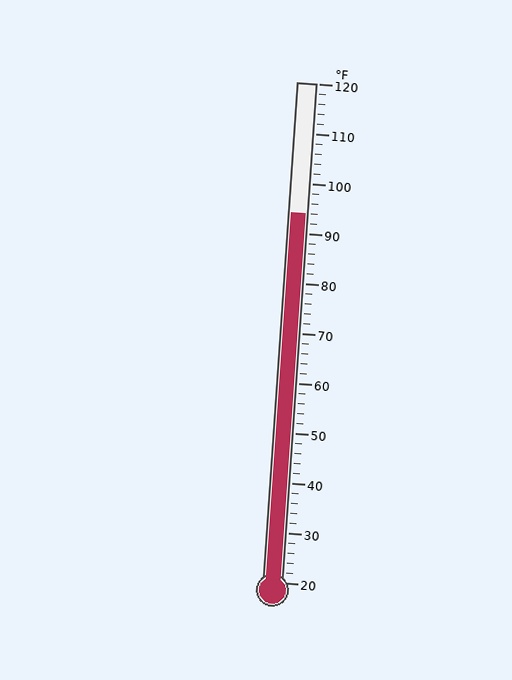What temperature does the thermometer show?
The thermometer shows approximately 94°F.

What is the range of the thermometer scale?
The thermometer scale ranges from 20°F to 120°F.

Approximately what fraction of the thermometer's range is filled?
The thermometer is filled to approximately 75% of its range.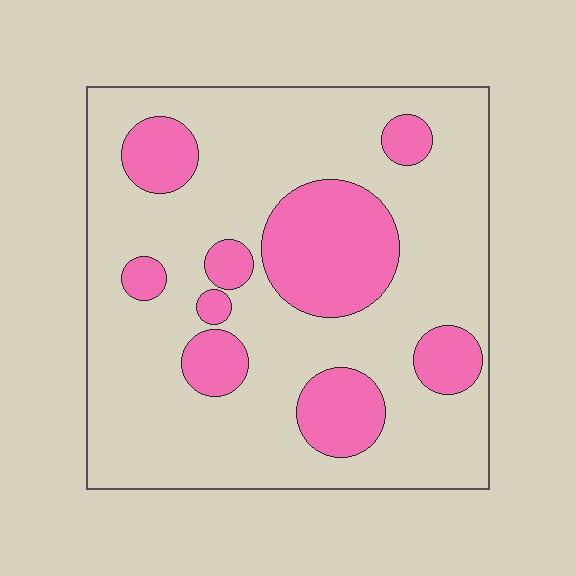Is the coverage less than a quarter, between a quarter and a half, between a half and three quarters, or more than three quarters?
Less than a quarter.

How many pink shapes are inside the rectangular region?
9.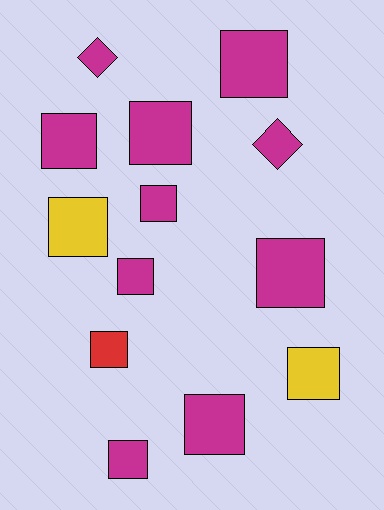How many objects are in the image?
There are 13 objects.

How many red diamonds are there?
There are no red diamonds.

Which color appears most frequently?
Magenta, with 10 objects.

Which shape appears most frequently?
Square, with 11 objects.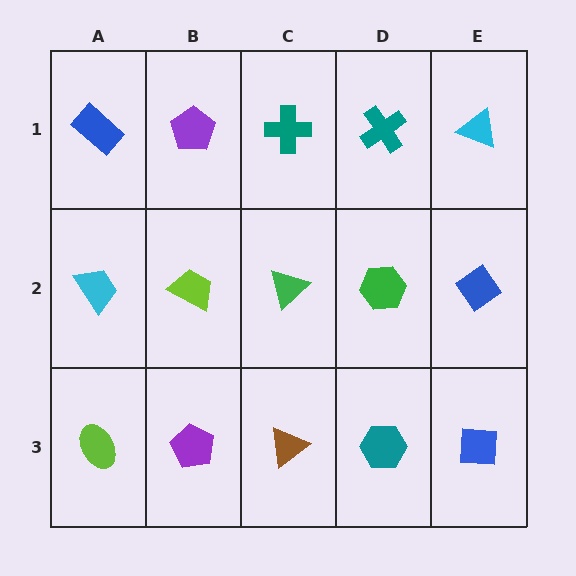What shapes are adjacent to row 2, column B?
A purple pentagon (row 1, column B), a purple pentagon (row 3, column B), a cyan trapezoid (row 2, column A), a green triangle (row 2, column C).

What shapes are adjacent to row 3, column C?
A green triangle (row 2, column C), a purple pentagon (row 3, column B), a teal hexagon (row 3, column D).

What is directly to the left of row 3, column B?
A lime ellipse.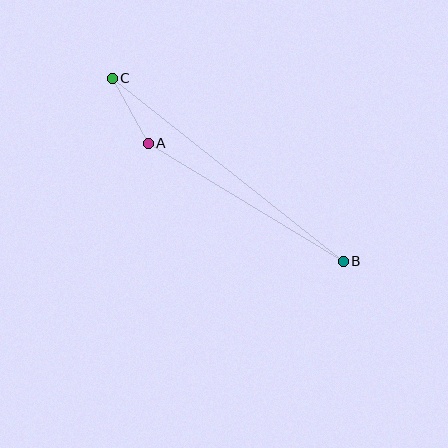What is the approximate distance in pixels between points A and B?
The distance between A and B is approximately 228 pixels.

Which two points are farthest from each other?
Points B and C are farthest from each other.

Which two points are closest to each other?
Points A and C are closest to each other.